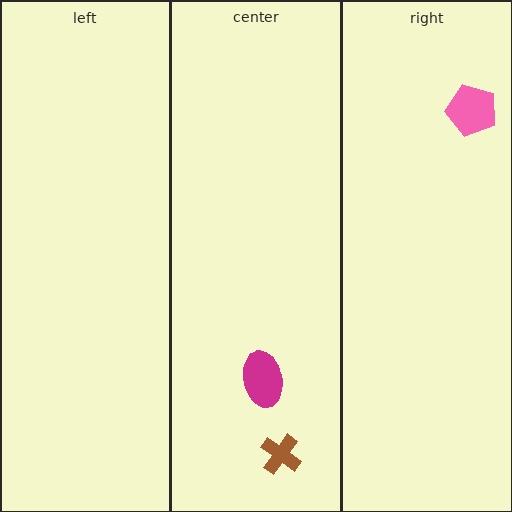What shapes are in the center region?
The magenta ellipse, the brown cross.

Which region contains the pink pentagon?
The right region.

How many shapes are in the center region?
2.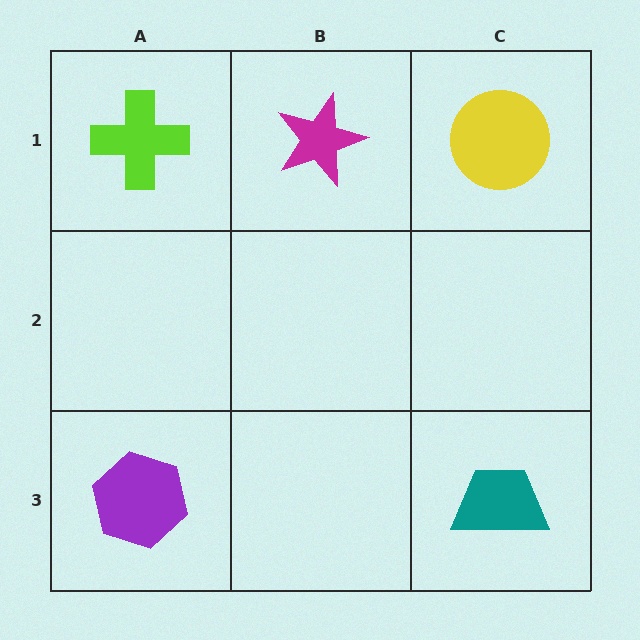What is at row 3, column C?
A teal trapezoid.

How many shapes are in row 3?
2 shapes.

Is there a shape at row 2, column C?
No, that cell is empty.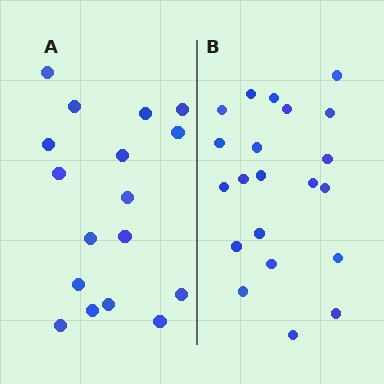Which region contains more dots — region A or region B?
Region B (the right region) has more dots.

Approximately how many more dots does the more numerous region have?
Region B has about 4 more dots than region A.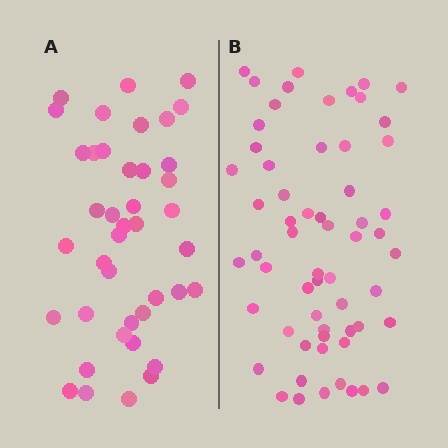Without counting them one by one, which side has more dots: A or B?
Region B (the right region) has more dots.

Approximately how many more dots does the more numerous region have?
Region B has approximately 20 more dots than region A.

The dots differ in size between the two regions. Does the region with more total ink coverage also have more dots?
No. Region A has more total ink coverage because its dots are larger, but region B actually contains more individual dots. Total area can be misleading — the number of items is what matters here.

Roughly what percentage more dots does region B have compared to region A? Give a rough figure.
About 45% more.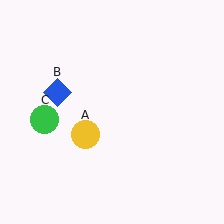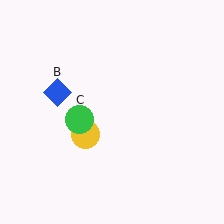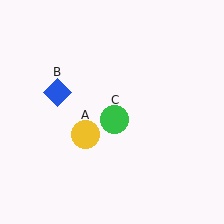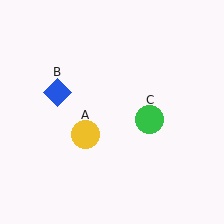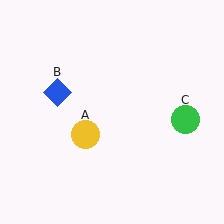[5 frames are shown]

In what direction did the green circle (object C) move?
The green circle (object C) moved right.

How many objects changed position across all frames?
1 object changed position: green circle (object C).